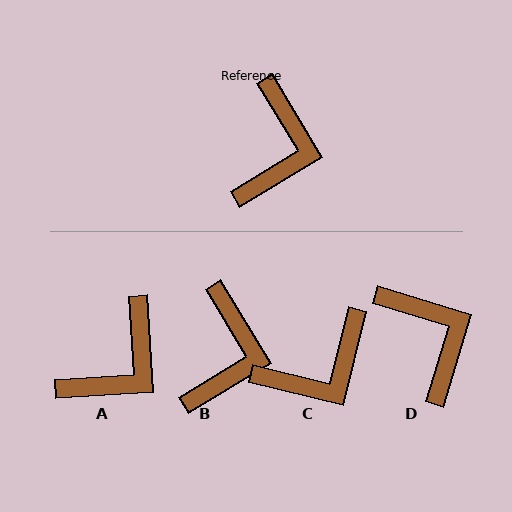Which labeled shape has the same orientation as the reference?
B.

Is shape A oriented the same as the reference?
No, it is off by about 28 degrees.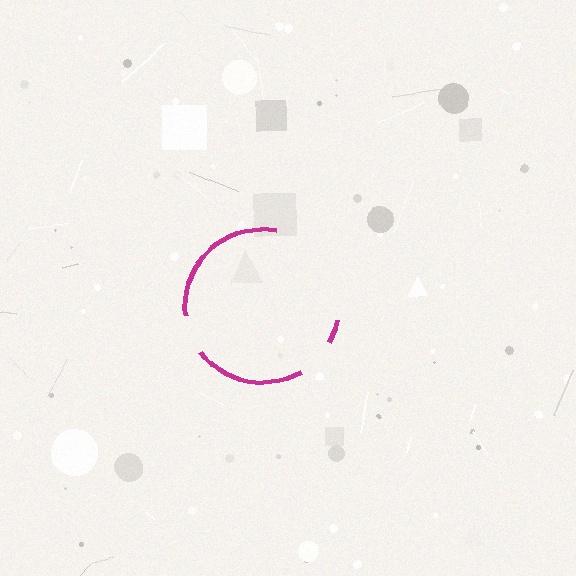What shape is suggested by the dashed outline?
The dashed outline suggests a circle.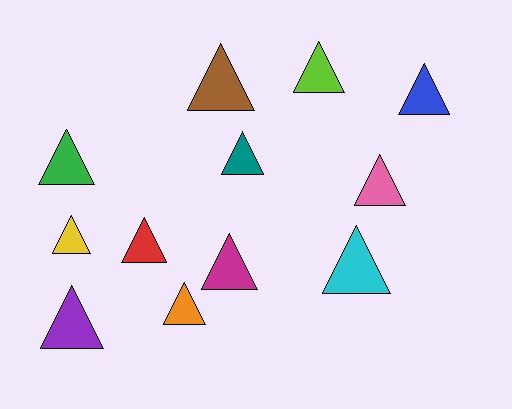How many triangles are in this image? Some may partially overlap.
There are 12 triangles.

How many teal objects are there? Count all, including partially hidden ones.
There is 1 teal object.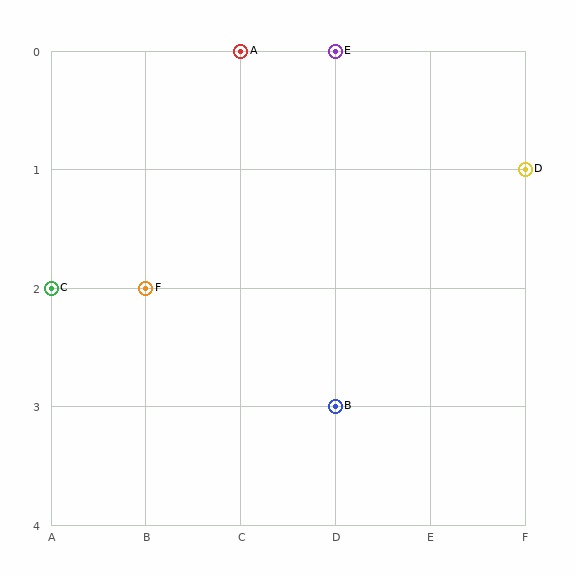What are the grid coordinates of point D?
Point D is at grid coordinates (F, 1).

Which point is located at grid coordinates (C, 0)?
Point A is at (C, 0).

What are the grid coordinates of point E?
Point E is at grid coordinates (D, 0).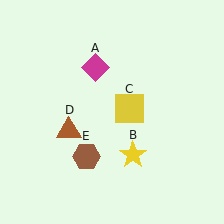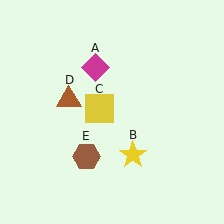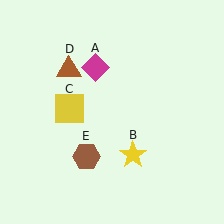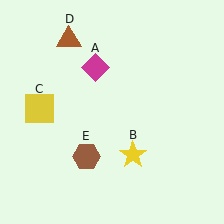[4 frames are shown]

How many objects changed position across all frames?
2 objects changed position: yellow square (object C), brown triangle (object D).